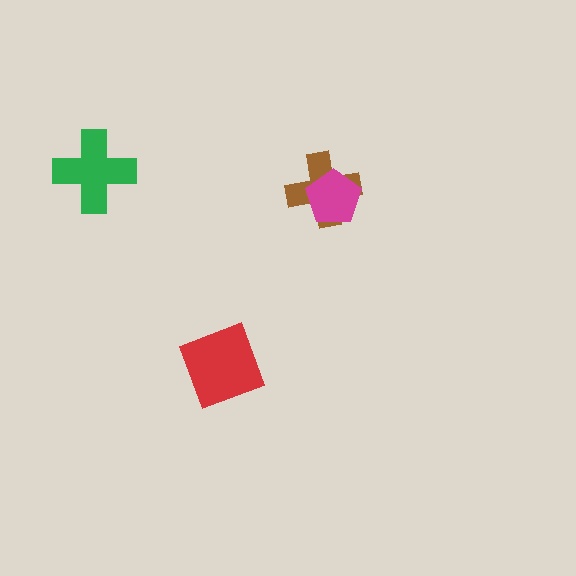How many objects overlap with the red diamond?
0 objects overlap with the red diamond.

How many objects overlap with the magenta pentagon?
1 object overlaps with the magenta pentagon.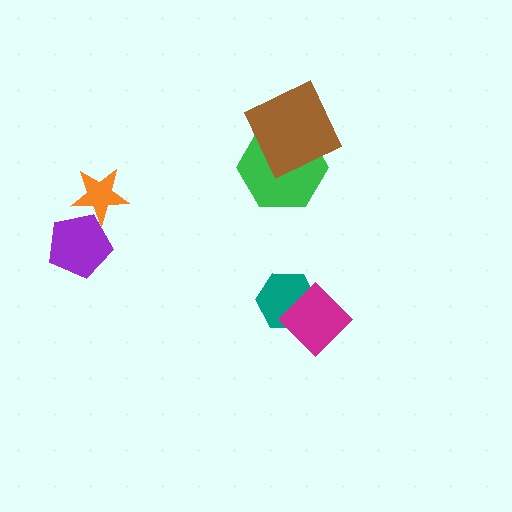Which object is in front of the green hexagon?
The brown square is in front of the green hexagon.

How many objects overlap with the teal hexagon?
1 object overlaps with the teal hexagon.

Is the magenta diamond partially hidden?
No, no other shape covers it.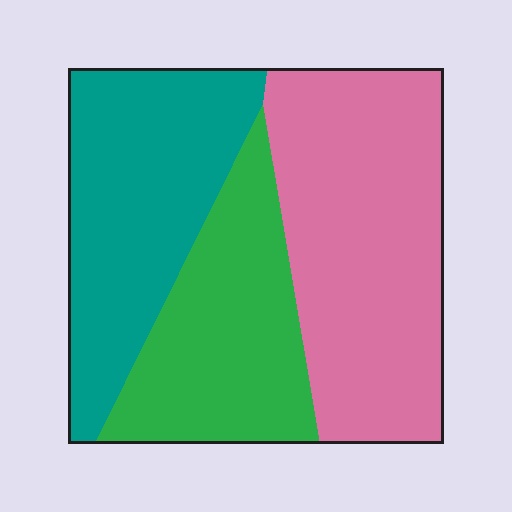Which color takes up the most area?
Pink, at roughly 40%.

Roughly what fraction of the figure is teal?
Teal takes up about one third (1/3) of the figure.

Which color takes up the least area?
Green, at roughly 25%.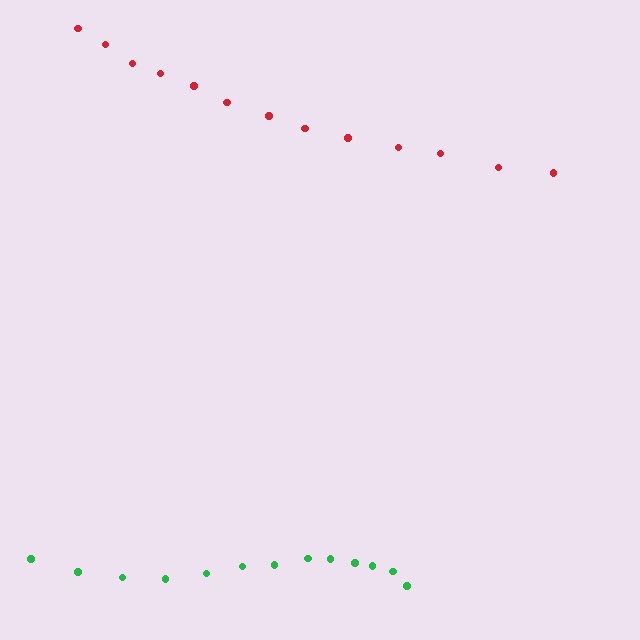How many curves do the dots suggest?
There are 2 distinct paths.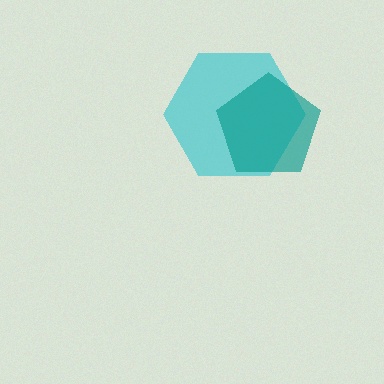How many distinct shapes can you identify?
There are 2 distinct shapes: a cyan hexagon, a teal pentagon.